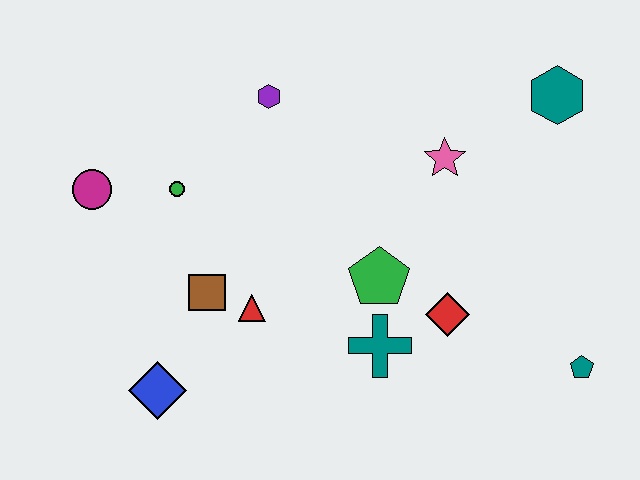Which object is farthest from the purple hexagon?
The teal pentagon is farthest from the purple hexagon.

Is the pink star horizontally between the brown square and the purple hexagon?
No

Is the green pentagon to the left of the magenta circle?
No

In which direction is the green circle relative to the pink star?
The green circle is to the left of the pink star.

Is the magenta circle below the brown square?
No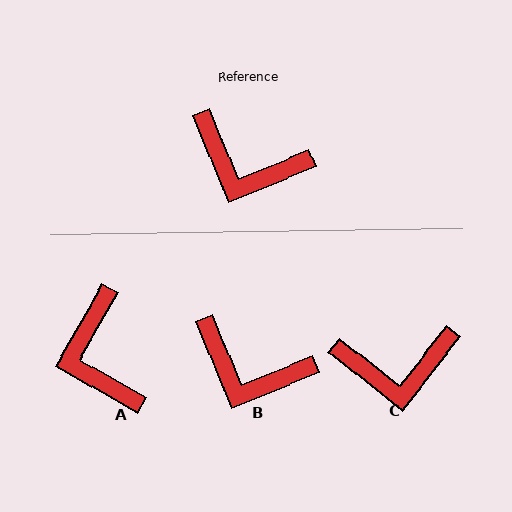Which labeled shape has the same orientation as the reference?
B.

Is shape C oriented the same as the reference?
No, it is off by about 29 degrees.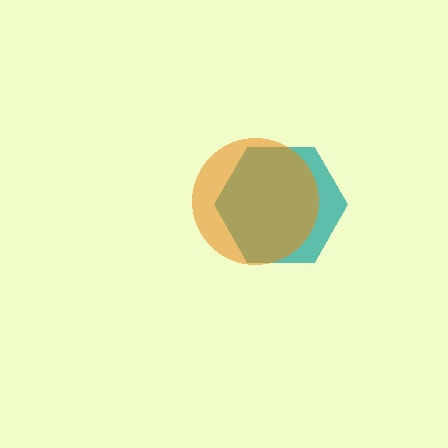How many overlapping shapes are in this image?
There are 2 overlapping shapes in the image.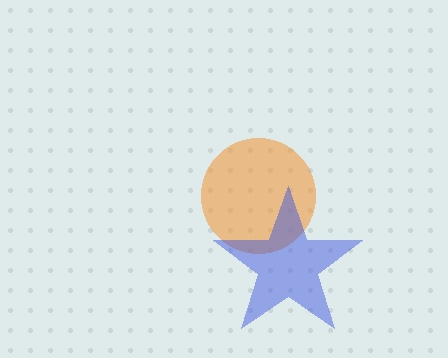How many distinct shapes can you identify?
There are 2 distinct shapes: an orange circle, a blue star.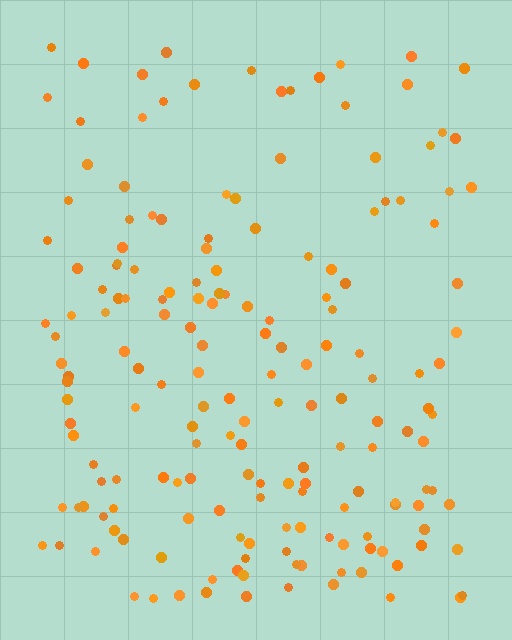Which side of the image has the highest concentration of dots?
The bottom.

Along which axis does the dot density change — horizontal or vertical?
Vertical.